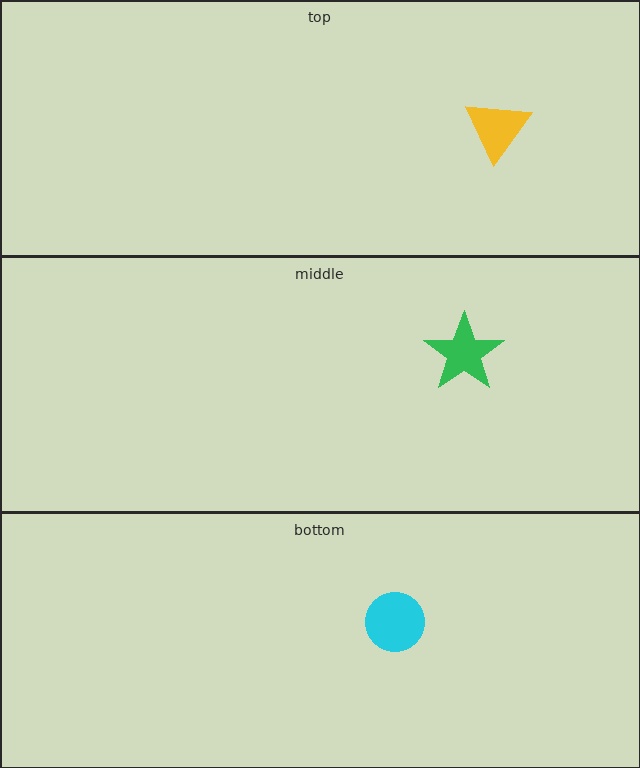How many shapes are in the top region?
1.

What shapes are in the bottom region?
The cyan circle.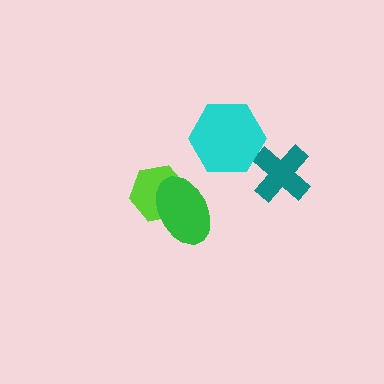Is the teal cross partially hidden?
No, no other shape covers it.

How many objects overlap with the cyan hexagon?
0 objects overlap with the cyan hexagon.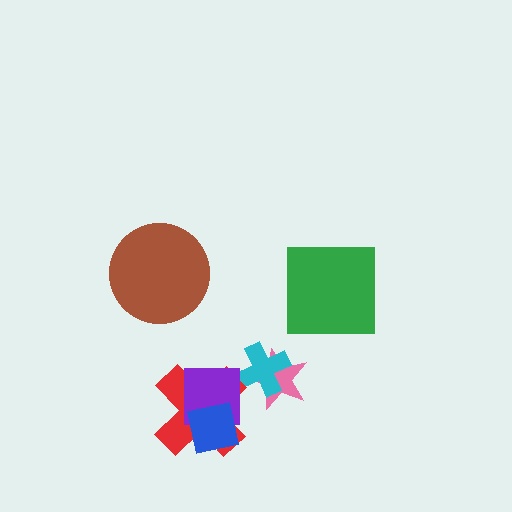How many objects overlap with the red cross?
2 objects overlap with the red cross.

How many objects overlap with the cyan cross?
1 object overlaps with the cyan cross.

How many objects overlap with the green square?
0 objects overlap with the green square.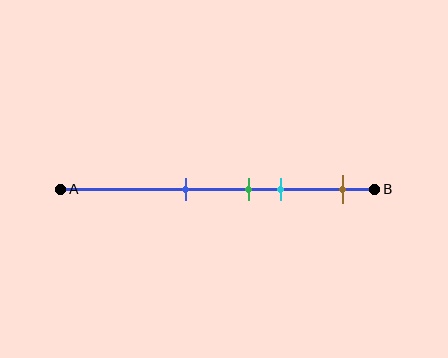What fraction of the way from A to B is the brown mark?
The brown mark is approximately 90% (0.9) of the way from A to B.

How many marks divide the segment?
There are 4 marks dividing the segment.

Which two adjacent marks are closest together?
The green and cyan marks are the closest adjacent pair.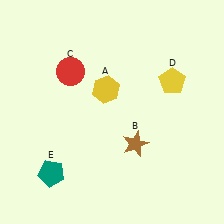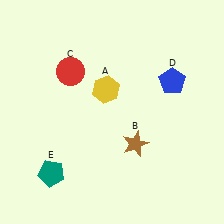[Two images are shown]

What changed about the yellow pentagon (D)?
In Image 1, D is yellow. In Image 2, it changed to blue.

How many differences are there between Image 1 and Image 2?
There is 1 difference between the two images.